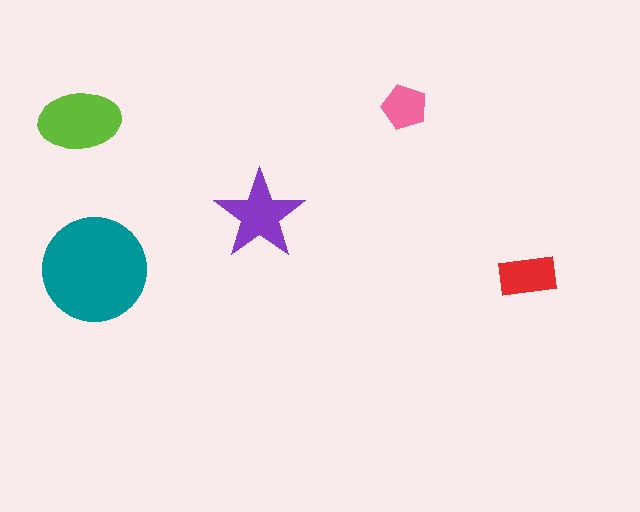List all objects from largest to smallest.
The teal circle, the lime ellipse, the purple star, the red rectangle, the pink pentagon.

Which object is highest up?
The pink pentagon is topmost.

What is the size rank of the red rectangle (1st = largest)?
4th.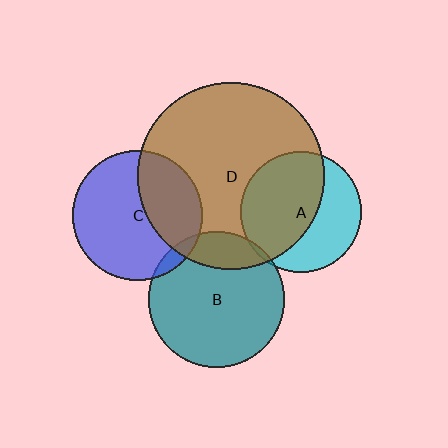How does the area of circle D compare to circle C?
Approximately 2.1 times.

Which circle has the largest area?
Circle D (brown).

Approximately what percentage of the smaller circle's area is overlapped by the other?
Approximately 5%.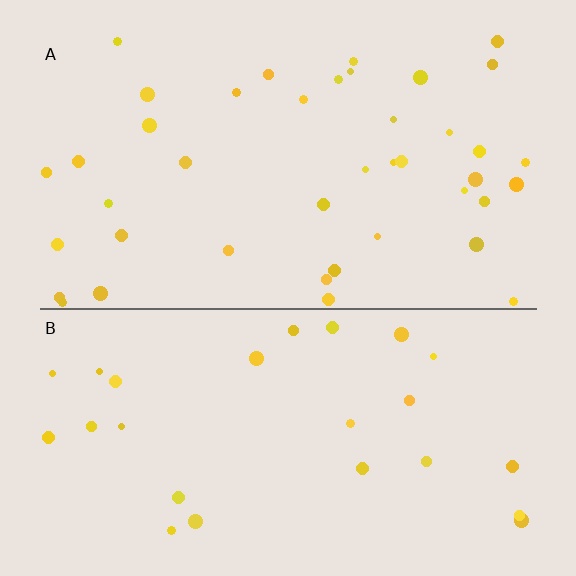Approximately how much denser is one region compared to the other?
Approximately 1.6× — region A over region B.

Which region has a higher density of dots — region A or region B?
A (the top).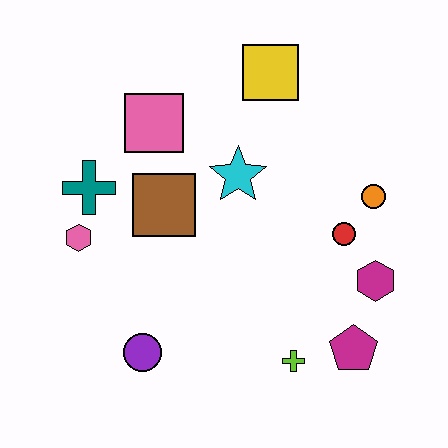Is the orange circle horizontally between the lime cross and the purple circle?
No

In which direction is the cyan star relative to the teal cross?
The cyan star is to the right of the teal cross.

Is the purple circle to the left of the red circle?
Yes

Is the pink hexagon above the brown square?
No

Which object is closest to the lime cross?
The magenta pentagon is closest to the lime cross.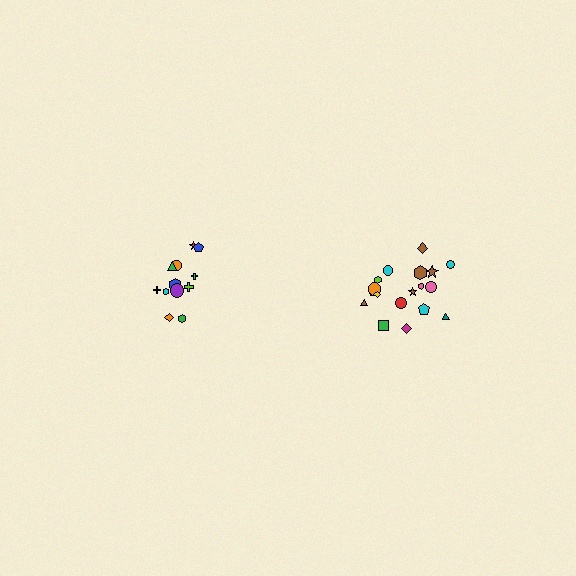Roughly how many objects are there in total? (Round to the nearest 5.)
Roughly 30 objects in total.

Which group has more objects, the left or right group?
The right group.